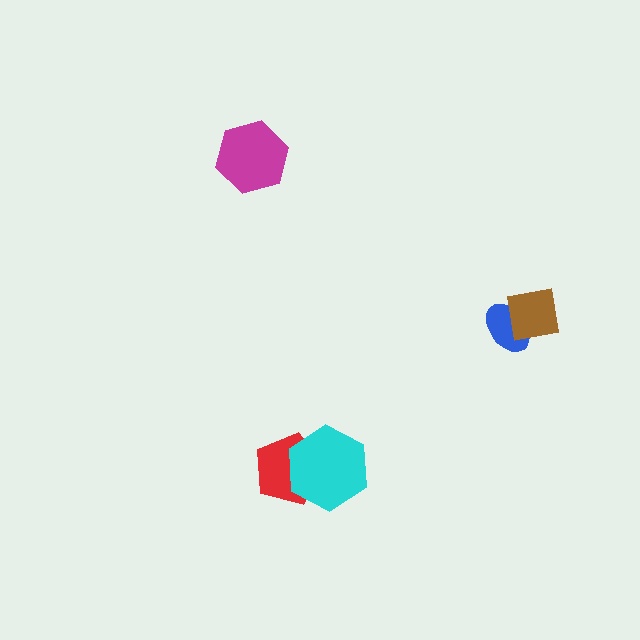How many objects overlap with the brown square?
1 object overlaps with the brown square.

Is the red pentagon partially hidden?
Yes, it is partially covered by another shape.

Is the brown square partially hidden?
No, no other shape covers it.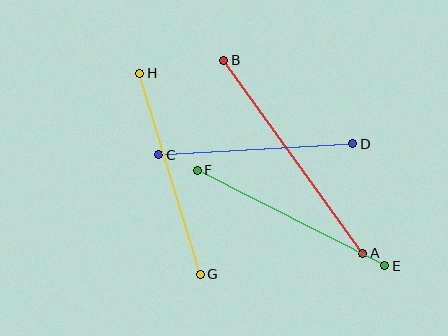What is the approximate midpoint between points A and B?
The midpoint is at approximately (293, 157) pixels.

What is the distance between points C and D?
The distance is approximately 194 pixels.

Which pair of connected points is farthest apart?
Points A and B are farthest apart.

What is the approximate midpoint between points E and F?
The midpoint is at approximately (291, 218) pixels.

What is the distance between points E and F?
The distance is approximately 210 pixels.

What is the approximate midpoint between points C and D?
The midpoint is at approximately (256, 149) pixels.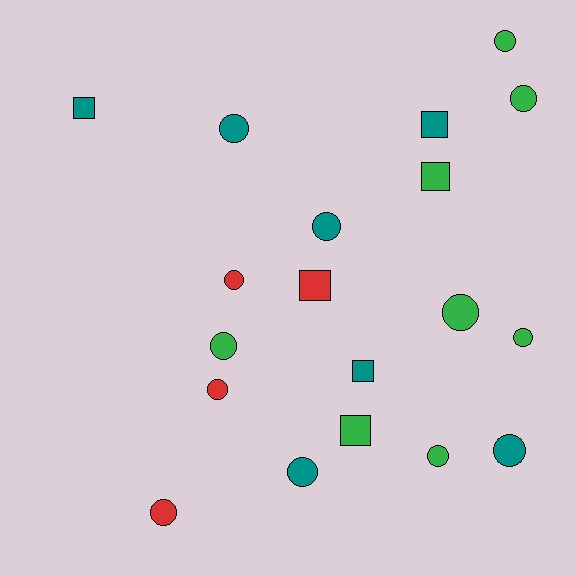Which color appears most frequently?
Green, with 8 objects.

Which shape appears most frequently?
Circle, with 13 objects.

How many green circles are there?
There are 6 green circles.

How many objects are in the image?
There are 19 objects.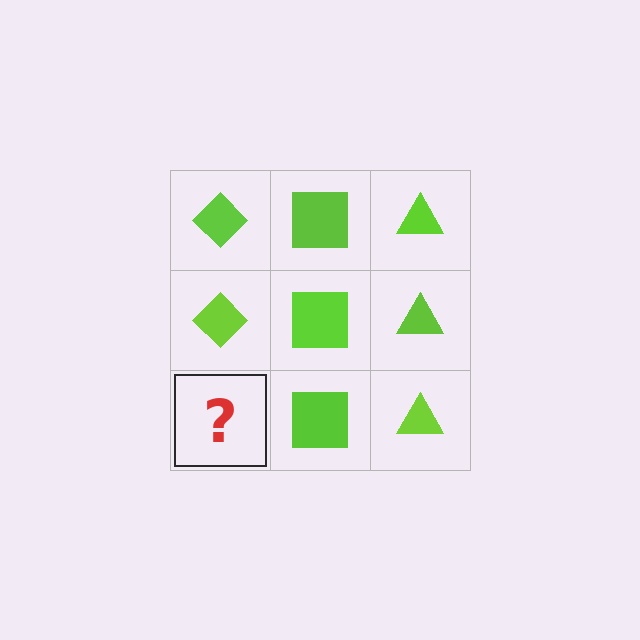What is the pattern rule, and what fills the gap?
The rule is that each column has a consistent shape. The gap should be filled with a lime diamond.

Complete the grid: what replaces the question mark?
The question mark should be replaced with a lime diamond.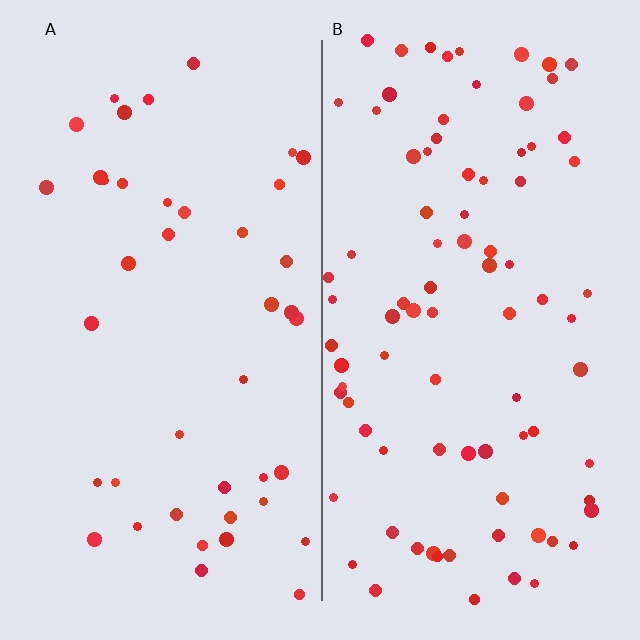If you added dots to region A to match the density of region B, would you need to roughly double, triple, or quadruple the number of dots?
Approximately double.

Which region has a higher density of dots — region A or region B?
B (the right).